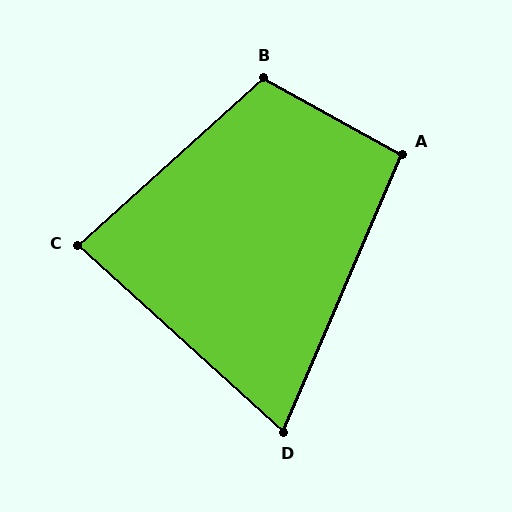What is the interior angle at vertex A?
Approximately 96 degrees (obtuse).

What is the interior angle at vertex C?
Approximately 84 degrees (acute).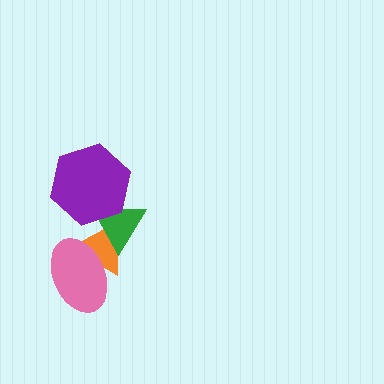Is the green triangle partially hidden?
Yes, it is partially covered by another shape.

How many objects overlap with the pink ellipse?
1 object overlaps with the pink ellipse.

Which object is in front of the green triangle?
The purple hexagon is in front of the green triangle.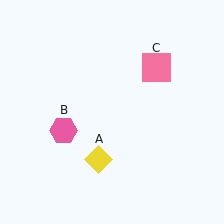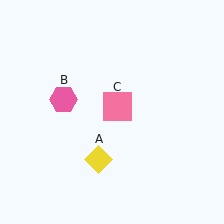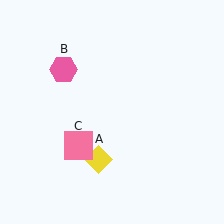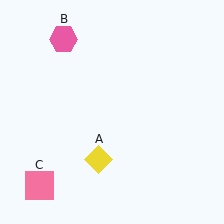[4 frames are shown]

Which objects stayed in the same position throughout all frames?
Yellow diamond (object A) remained stationary.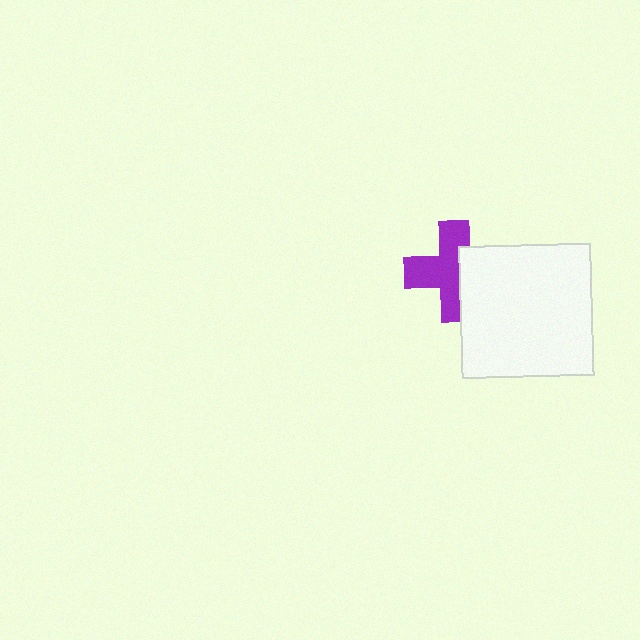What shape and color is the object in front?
The object in front is a white square.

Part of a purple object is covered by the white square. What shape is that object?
It is a cross.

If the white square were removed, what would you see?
You would see the complete purple cross.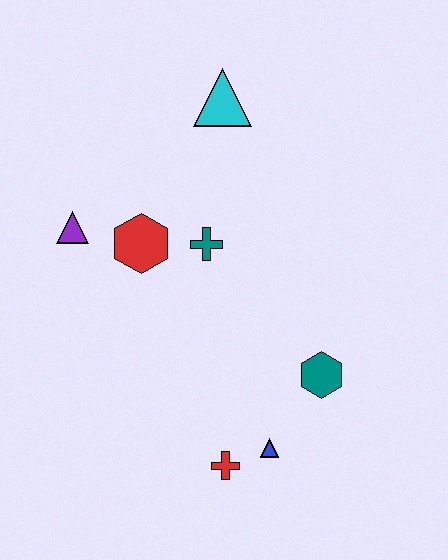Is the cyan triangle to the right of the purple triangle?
Yes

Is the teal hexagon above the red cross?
Yes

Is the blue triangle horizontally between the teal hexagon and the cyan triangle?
Yes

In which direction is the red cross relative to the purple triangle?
The red cross is below the purple triangle.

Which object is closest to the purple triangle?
The red hexagon is closest to the purple triangle.